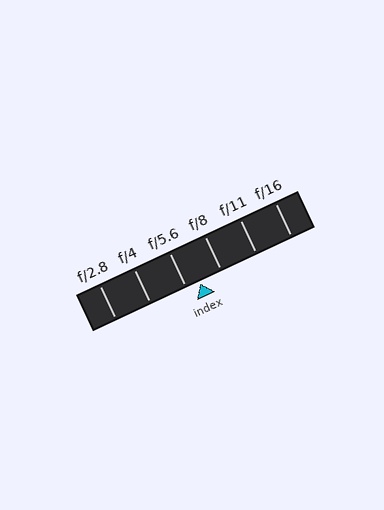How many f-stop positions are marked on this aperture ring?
There are 6 f-stop positions marked.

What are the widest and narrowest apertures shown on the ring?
The widest aperture shown is f/2.8 and the narrowest is f/16.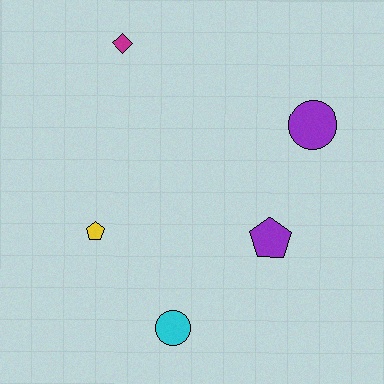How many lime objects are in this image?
There are no lime objects.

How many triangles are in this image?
There are no triangles.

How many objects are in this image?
There are 5 objects.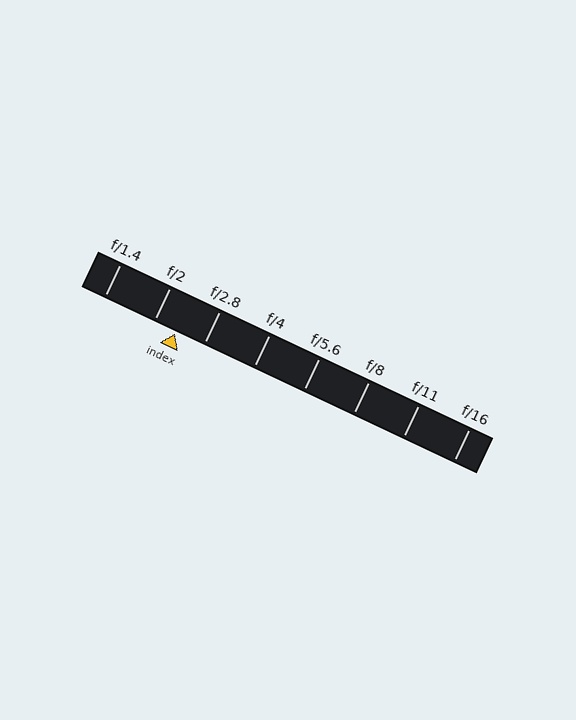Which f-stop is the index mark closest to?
The index mark is closest to f/2.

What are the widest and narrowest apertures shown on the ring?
The widest aperture shown is f/1.4 and the narrowest is f/16.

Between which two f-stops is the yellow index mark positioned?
The index mark is between f/2 and f/2.8.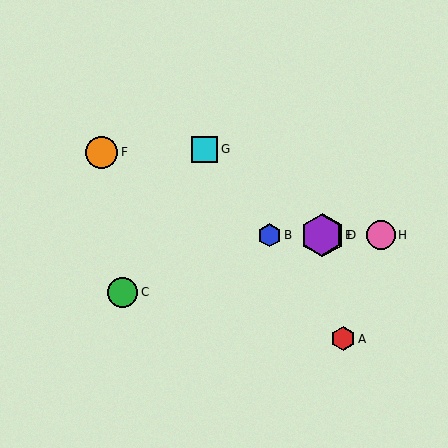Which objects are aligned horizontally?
Objects B, D, E, H are aligned horizontally.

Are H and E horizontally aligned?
Yes, both are at y≈235.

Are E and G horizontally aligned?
No, E is at y≈235 and G is at y≈149.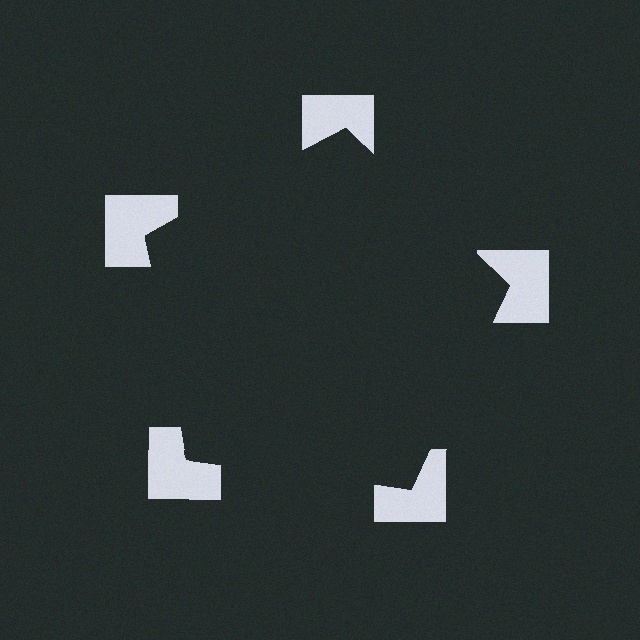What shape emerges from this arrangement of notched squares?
An illusory pentagon — its edges are inferred from the aligned wedge cuts in the notched squares, not physically drawn.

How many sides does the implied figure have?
5 sides.